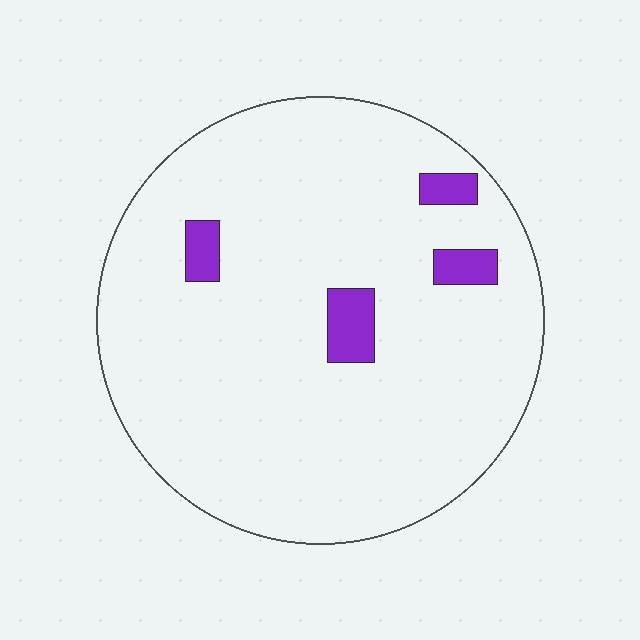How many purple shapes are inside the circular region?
4.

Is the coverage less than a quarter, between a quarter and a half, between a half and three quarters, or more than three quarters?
Less than a quarter.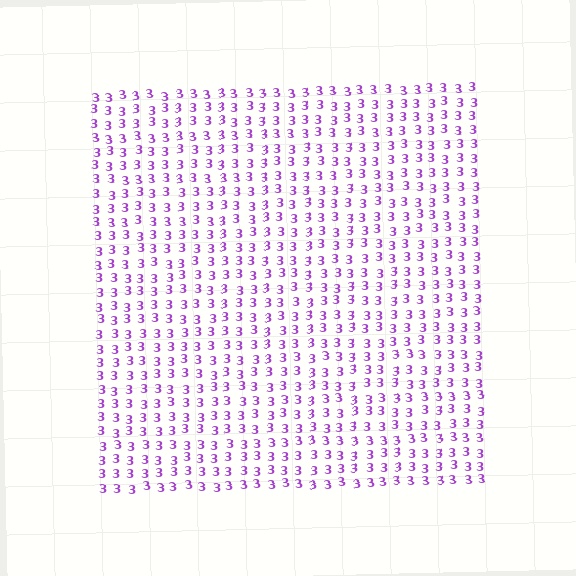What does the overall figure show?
The overall figure shows a square.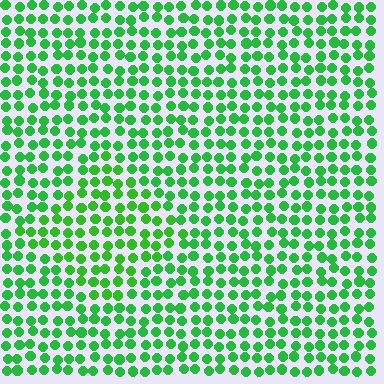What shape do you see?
I see a diamond.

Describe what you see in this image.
The image is filled with small green elements in a uniform arrangement. A diamond-shaped region is visible where the elements are tinted to a slightly different hue, forming a subtle color boundary.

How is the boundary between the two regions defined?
The boundary is defined purely by a slight shift in hue (about 14 degrees). Spacing, size, and orientation are identical on both sides.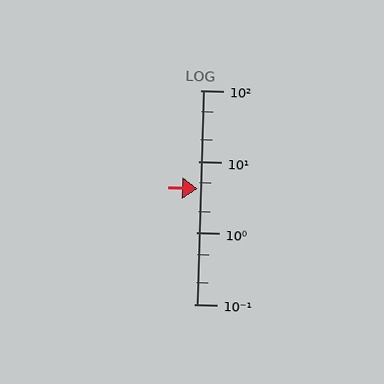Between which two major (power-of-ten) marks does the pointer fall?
The pointer is between 1 and 10.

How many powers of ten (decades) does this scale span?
The scale spans 3 decades, from 0.1 to 100.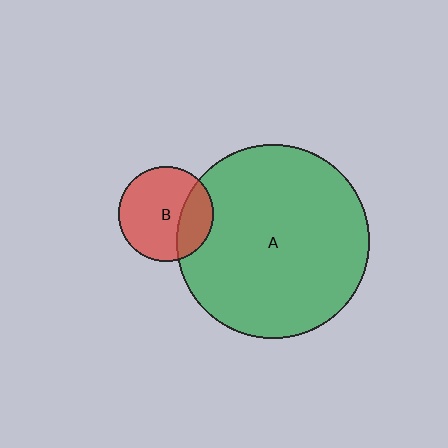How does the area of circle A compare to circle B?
Approximately 4.1 times.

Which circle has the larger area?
Circle A (green).